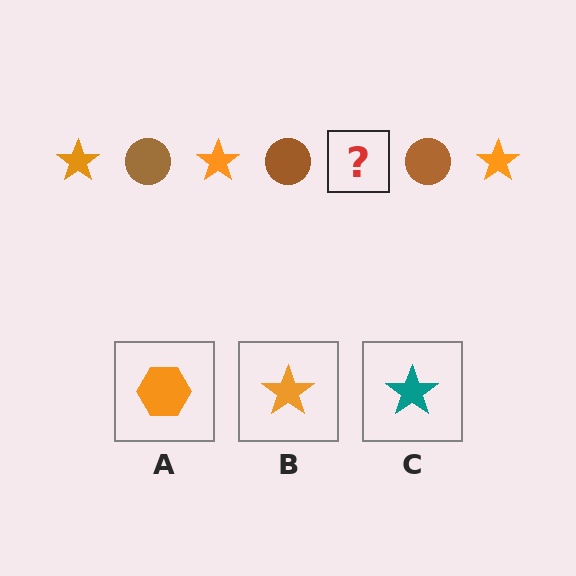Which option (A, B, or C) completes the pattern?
B.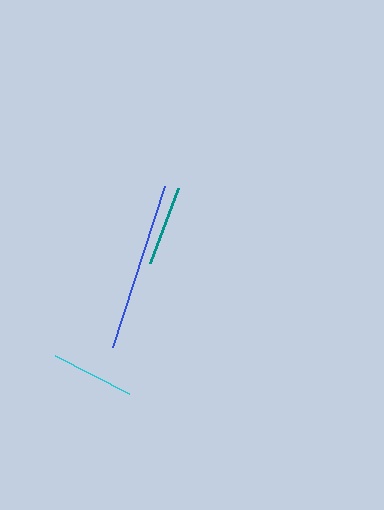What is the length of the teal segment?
The teal segment is approximately 80 pixels long.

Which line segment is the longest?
The blue line is the longest at approximately 169 pixels.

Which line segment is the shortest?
The teal line is the shortest at approximately 80 pixels.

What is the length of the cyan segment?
The cyan segment is approximately 83 pixels long.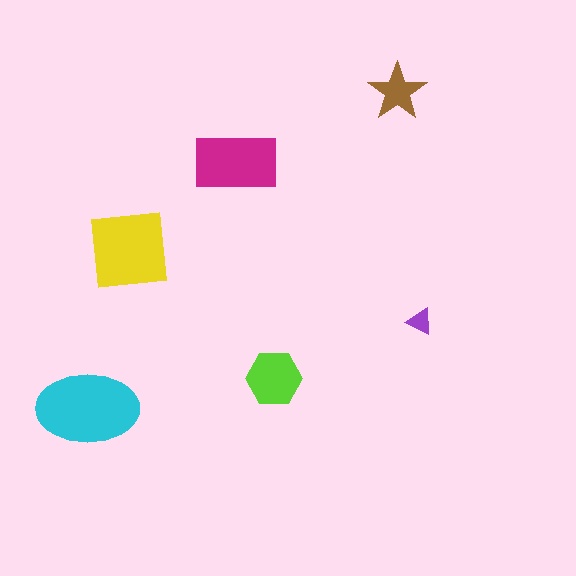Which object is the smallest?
The purple triangle.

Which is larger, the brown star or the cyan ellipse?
The cyan ellipse.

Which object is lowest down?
The cyan ellipse is bottommost.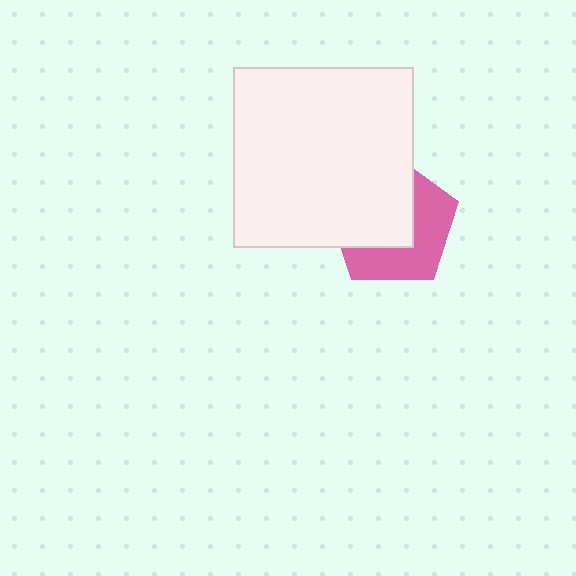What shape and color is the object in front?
The object in front is a white square.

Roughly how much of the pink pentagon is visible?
About half of it is visible (roughly 47%).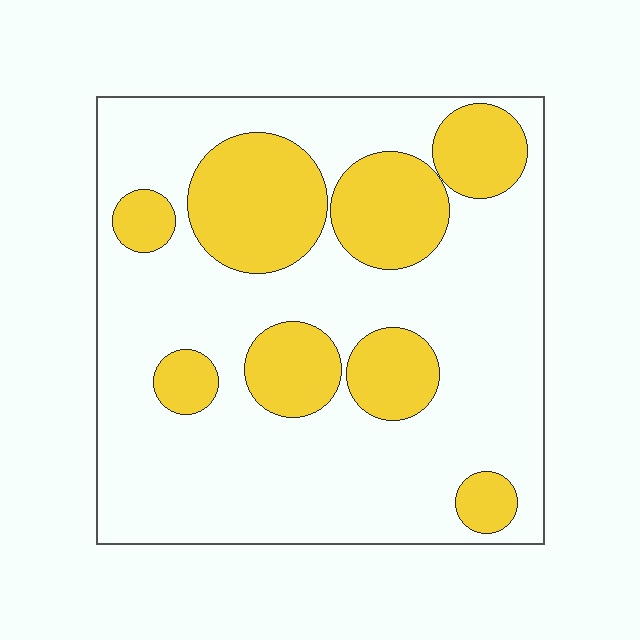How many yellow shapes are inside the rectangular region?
8.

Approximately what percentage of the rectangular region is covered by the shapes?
Approximately 30%.